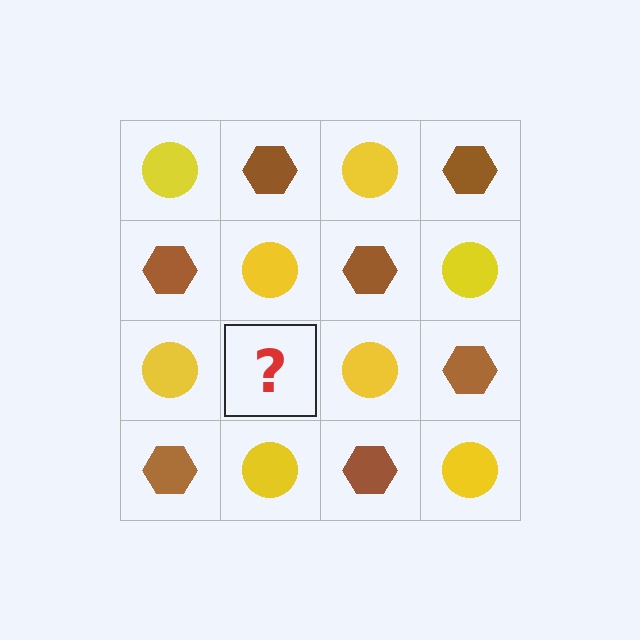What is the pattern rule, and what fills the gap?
The rule is that it alternates yellow circle and brown hexagon in a checkerboard pattern. The gap should be filled with a brown hexagon.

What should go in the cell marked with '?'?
The missing cell should contain a brown hexagon.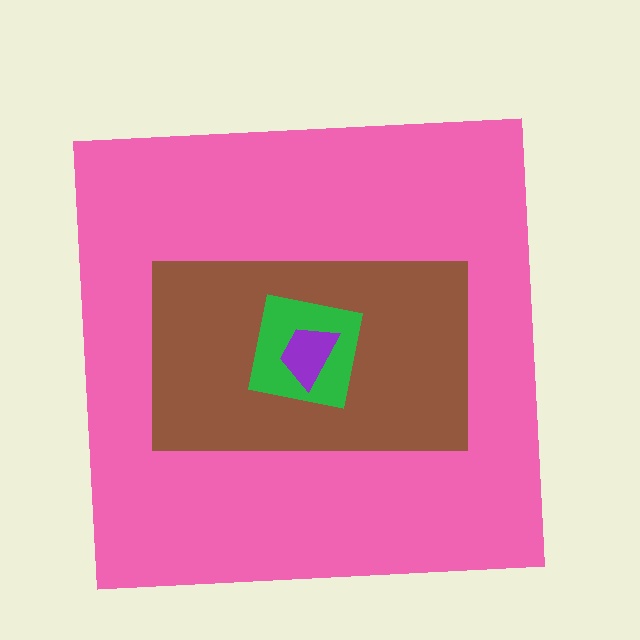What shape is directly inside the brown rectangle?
The green square.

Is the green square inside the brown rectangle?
Yes.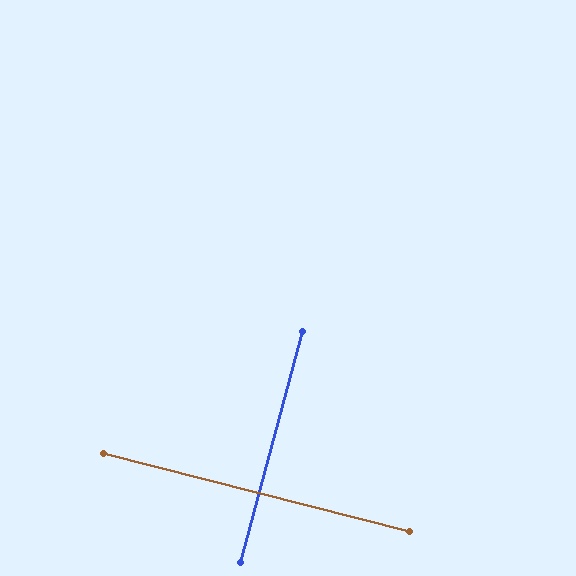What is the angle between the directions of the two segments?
Approximately 89 degrees.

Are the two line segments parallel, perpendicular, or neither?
Perpendicular — they meet at approximately 89°.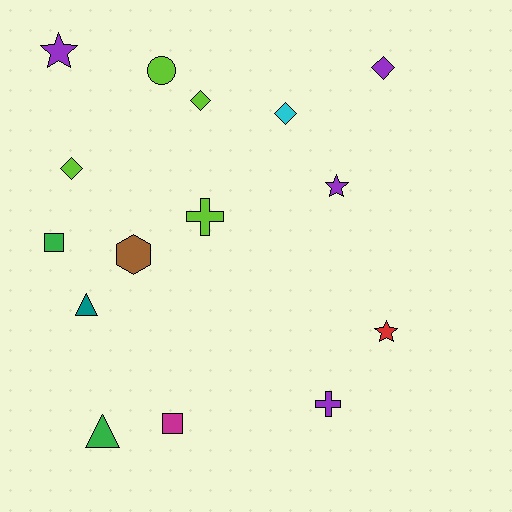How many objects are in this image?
There are 15 objects.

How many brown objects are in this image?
There is 1 brown object.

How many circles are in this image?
There is 1 circle.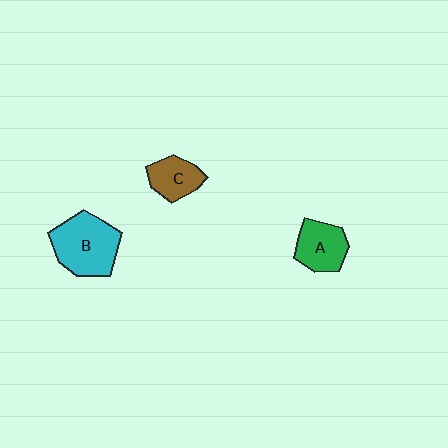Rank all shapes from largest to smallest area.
From largest to smallest: B (cyan), A (green), C (brown).